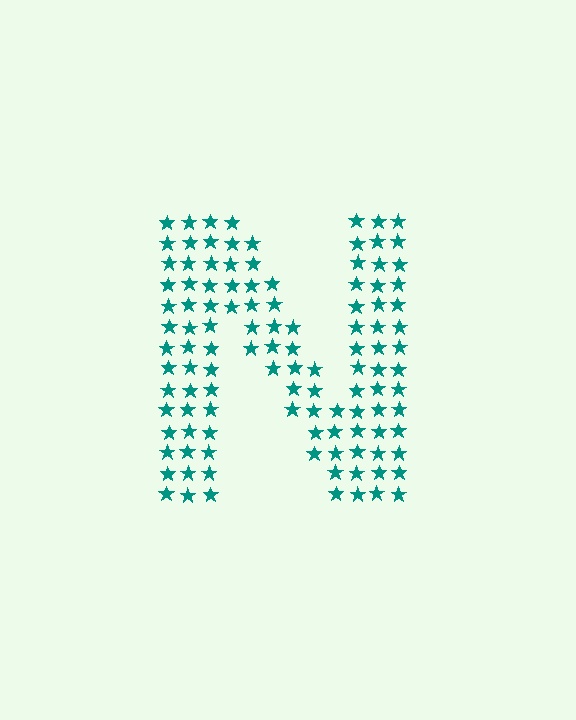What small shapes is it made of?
It is made of small stars.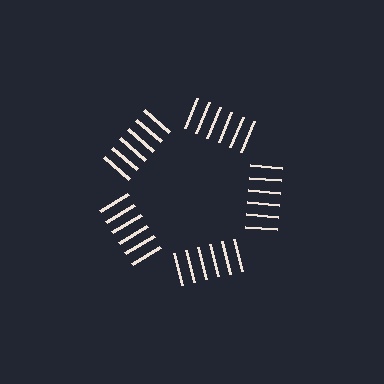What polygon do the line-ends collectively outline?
An illusory pentagon — the line segments terminate on its edges but no continuous stroke is drawn.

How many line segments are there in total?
30 — 6 along each of the 5 edges.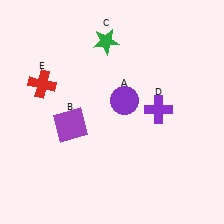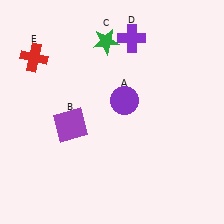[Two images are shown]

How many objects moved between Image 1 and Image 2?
2 objects moved between the two images.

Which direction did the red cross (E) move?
The red cross (E) moved up.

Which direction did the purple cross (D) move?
The purple cross (D) moved up.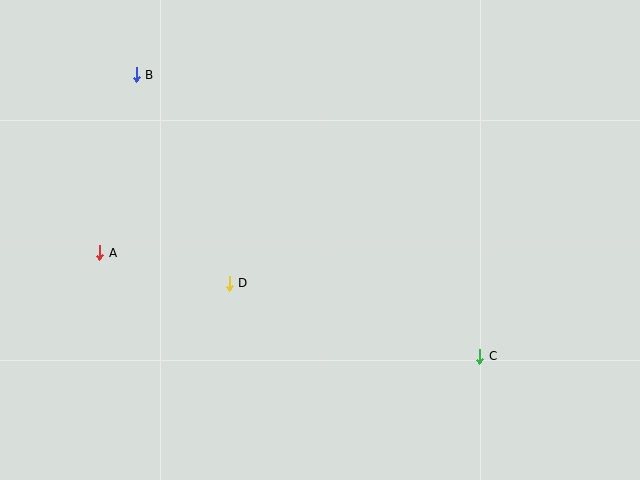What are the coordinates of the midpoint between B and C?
The midpoint between B and C is at (308, 215).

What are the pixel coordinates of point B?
Point B is at (136, 75).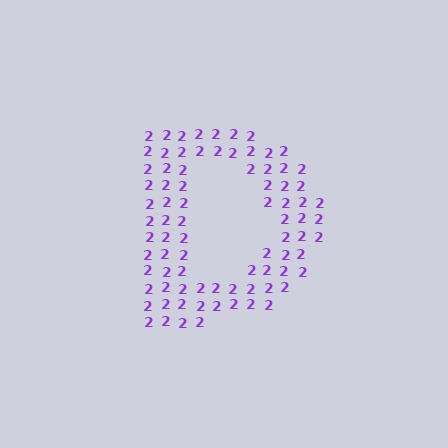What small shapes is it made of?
It is made of small digit 2's.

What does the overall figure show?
The overall figure shows the letter D.